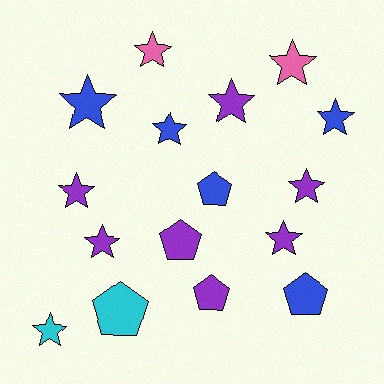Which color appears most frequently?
Purple, with 7 objects.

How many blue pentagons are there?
There are 2 blue pentagons.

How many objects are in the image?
There are 16 objects.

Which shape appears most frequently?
Star, with 11 objects.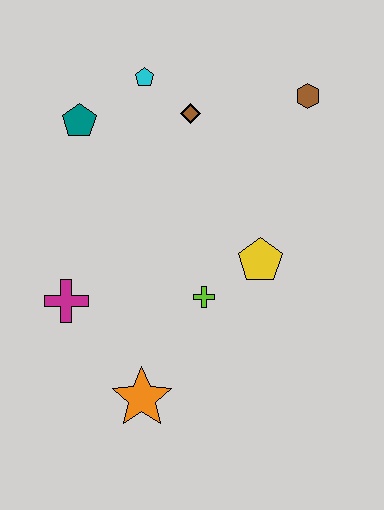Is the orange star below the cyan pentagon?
Yes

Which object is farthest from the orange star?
The brown hexagon is farthest from the orange star.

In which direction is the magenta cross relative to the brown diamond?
The magenta cross is below the brown diamond.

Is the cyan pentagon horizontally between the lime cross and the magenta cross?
Yes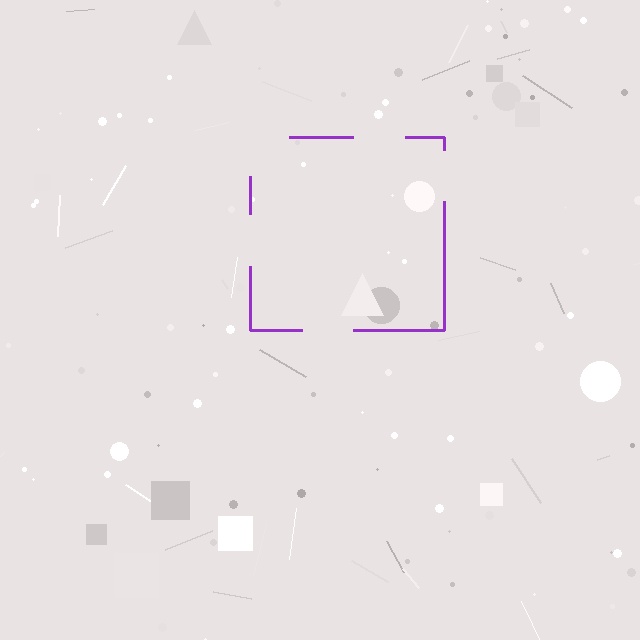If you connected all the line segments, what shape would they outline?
They would outline a square.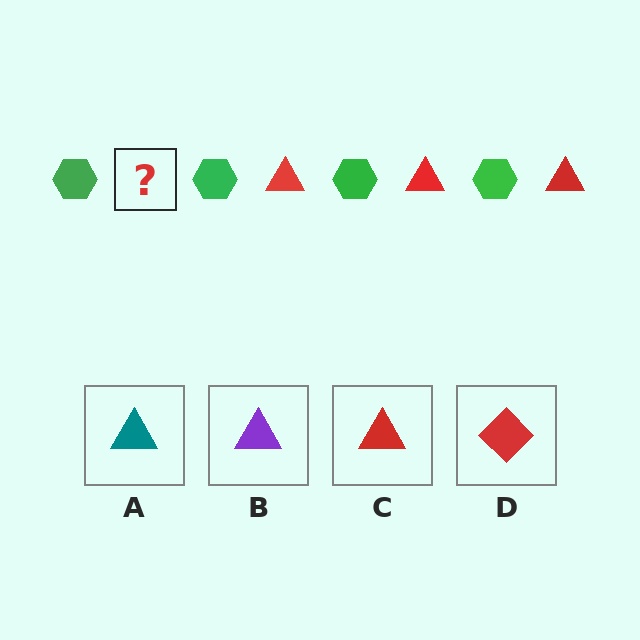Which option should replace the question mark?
Option C.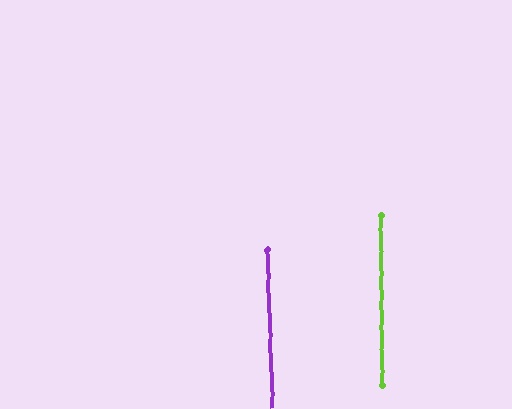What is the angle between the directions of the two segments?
Approximately 1 degree.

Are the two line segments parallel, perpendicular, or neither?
Parallel — their directions differ by only 1.2°.